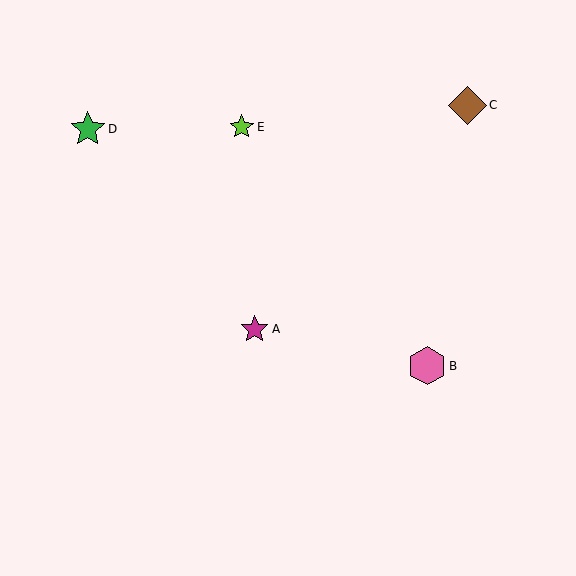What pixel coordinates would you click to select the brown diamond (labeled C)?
Click at (467, 105) to select the brown diamond C.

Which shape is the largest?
The pink hexagon (labeled B) is the largest.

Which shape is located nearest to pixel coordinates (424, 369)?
The pink hexagon (labeled B) at (427, 366) is nearest to that location.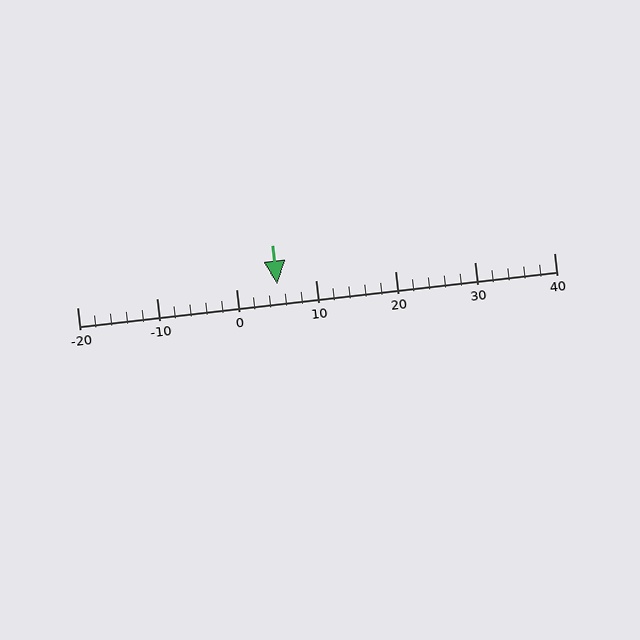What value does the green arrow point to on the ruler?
The green arrow points to approximately 5.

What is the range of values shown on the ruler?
The ruler shows values from -20 to 40.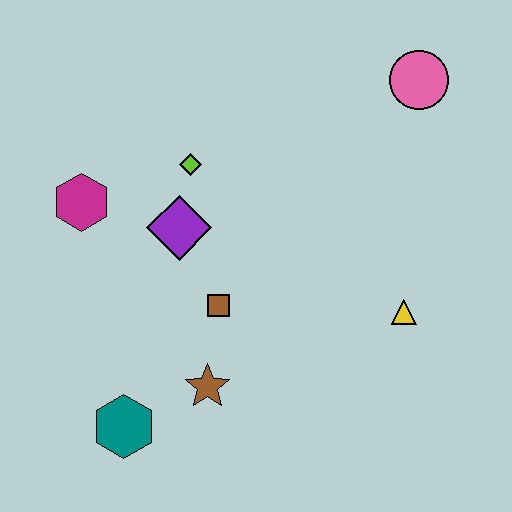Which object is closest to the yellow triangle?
The brown square is closest to the yellow triangle.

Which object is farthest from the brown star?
The pink circle is farthest from the brown star.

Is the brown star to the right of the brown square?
No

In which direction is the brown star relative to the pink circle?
The brown star is below the pink circle.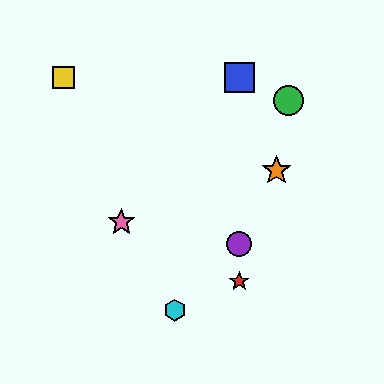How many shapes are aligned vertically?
3 shapes (the red star, the blue square, the purple circle) are aligned vertically.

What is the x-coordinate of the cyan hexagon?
The cyan hexagon is at x≈175.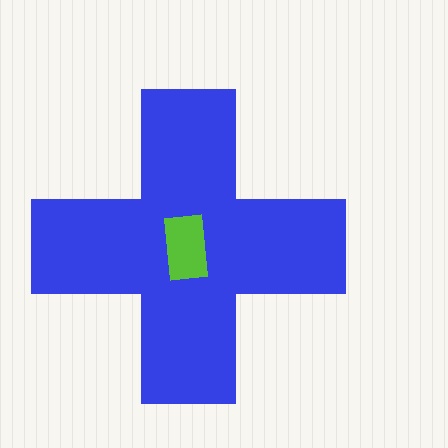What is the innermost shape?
The lime rectangle.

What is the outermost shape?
The blue cross.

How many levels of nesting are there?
2.